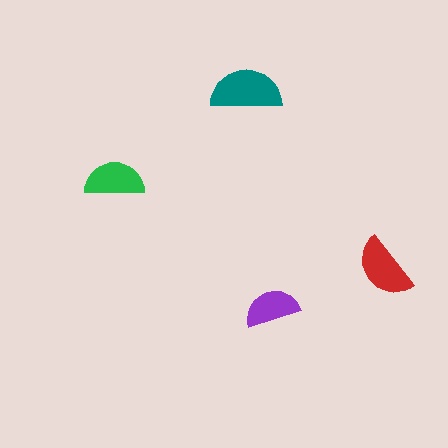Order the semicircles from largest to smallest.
the teal one, the red one, the green one, the purple one.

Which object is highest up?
The teal semicircle is topmost.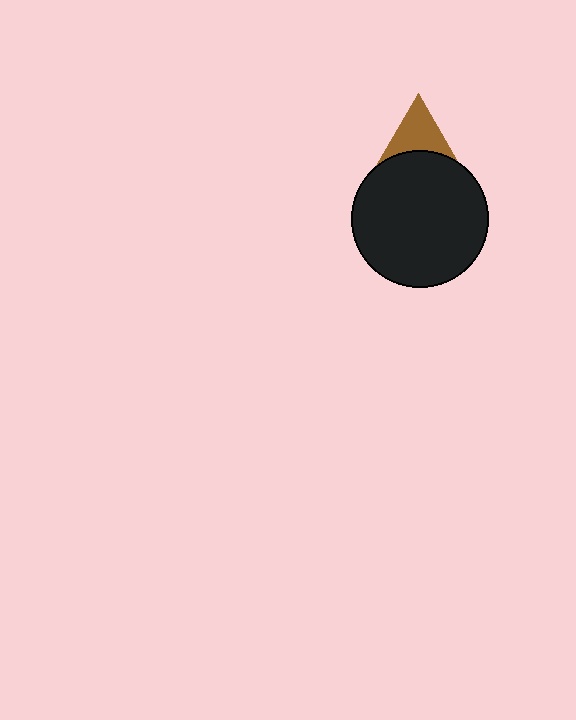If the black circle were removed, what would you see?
You would see the complete brown triangle.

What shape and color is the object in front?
The object in front is a black circle.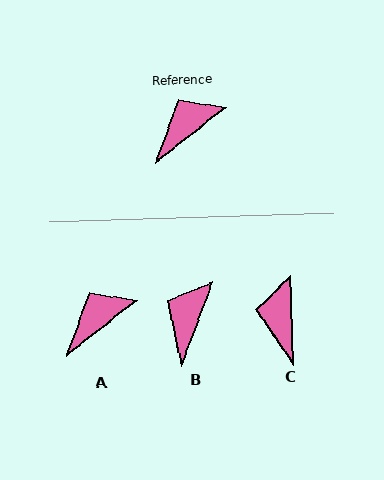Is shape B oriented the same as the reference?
No, it is off by about 32 degrees.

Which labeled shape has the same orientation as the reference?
A.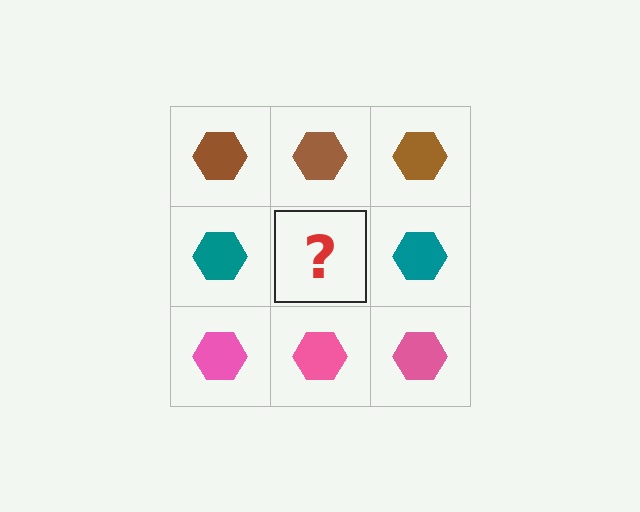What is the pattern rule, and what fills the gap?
The rule is that each row has a consistent color. The gap should be filled with a teal hexagon.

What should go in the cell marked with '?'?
The missing cell should contain a teal hexagon.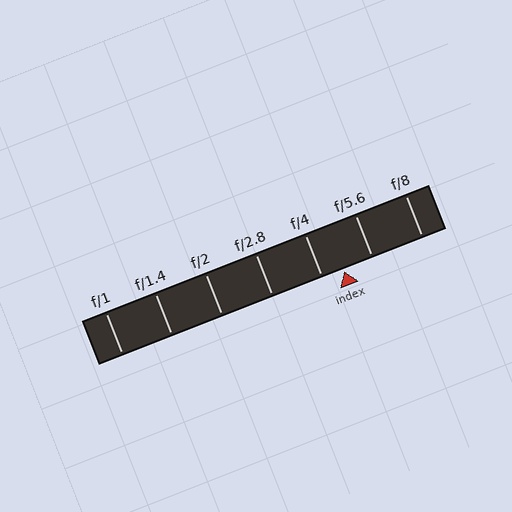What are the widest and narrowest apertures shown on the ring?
The widest aperture shown is f/1 and the narrowest is f/8.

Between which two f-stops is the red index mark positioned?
The index mark is between f/4 and f/5.6.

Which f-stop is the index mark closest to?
The index mark is closest to f/4.